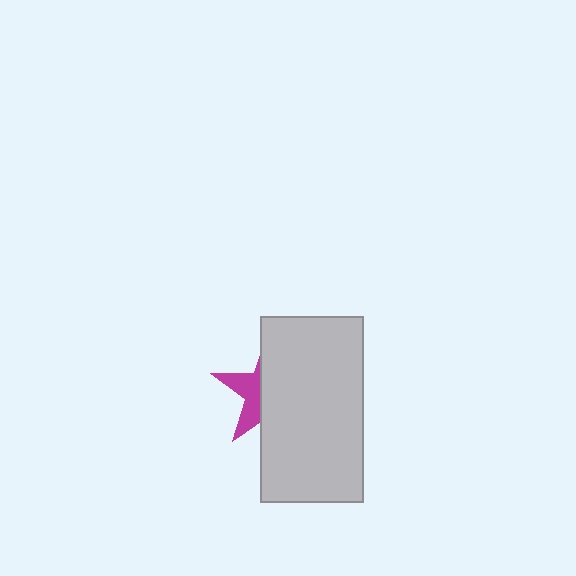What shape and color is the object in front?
The object in front is a light gray rectangle.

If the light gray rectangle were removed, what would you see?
You would see the complete magenta star.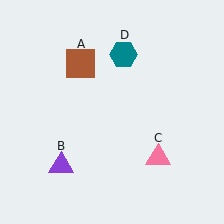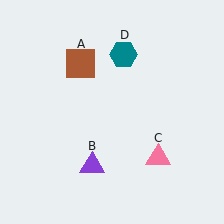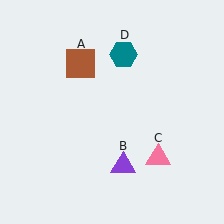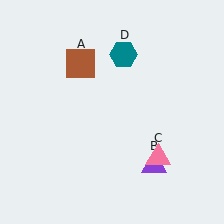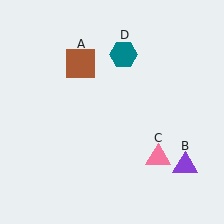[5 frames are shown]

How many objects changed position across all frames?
1 object changed position: purple triangle (object B).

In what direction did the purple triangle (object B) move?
The purple triangle (object B) moved right.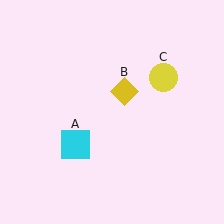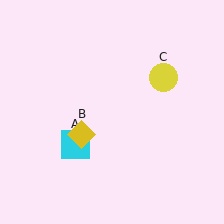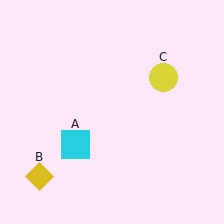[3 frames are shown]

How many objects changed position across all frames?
1 object changed position: yellow diamond (object B).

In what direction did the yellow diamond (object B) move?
The yellow diamond (object B) moved down and to the left.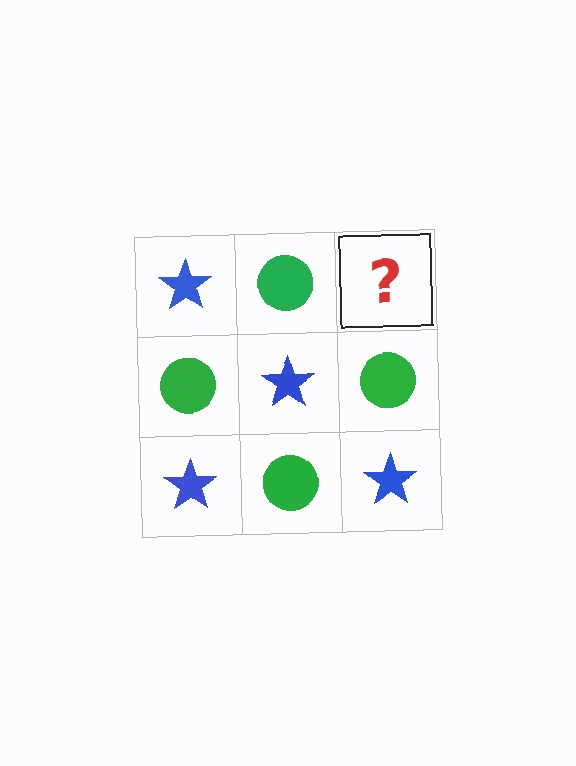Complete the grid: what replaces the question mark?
The question mark should be replaced with a blue star.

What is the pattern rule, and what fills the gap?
The rule is that it alternates blue star and green circle in a checkerboard pattern. The gap should be filled with a blue star.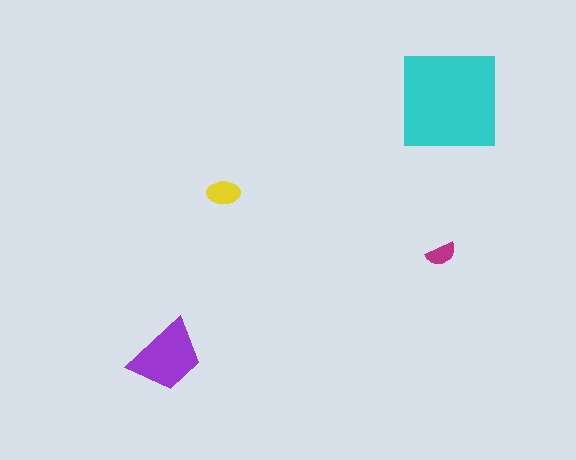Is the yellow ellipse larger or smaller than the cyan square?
Smaller.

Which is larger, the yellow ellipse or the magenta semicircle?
The yellow ellipse.